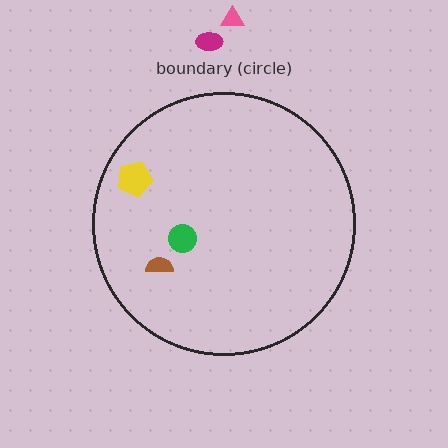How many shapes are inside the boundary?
3 inside, 2 outside.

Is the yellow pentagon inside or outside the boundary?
Inside.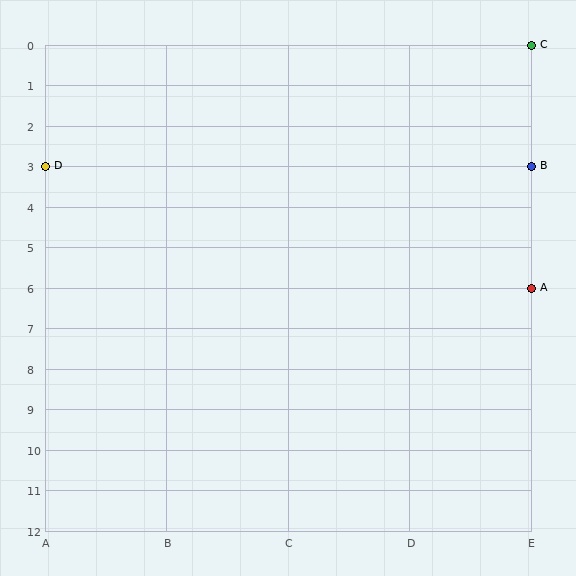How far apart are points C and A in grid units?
Points C and A are 6 rows apart.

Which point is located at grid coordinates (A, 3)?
Point D is at (A, 3).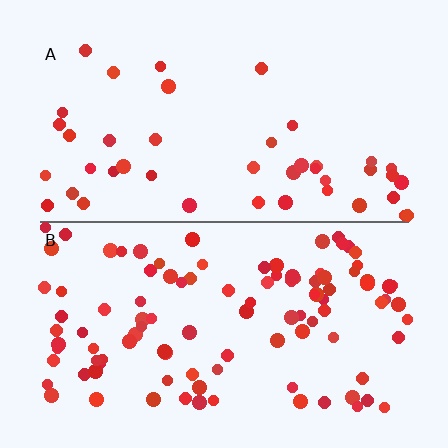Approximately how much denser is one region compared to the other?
Approximately 2.4× — region B over region A.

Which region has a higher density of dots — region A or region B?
B (the bottom).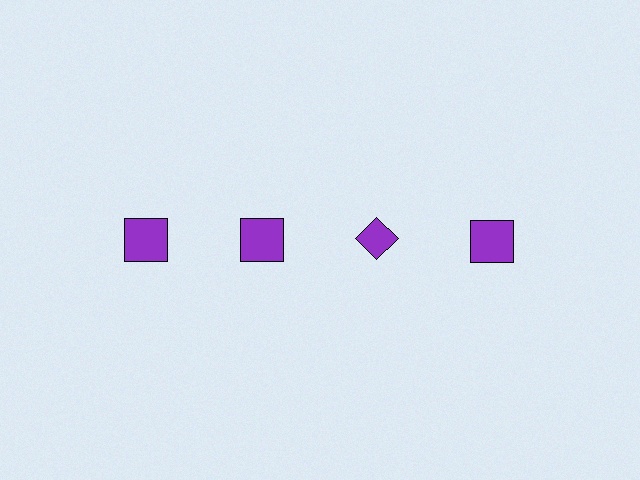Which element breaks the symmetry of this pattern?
The purple diamond in the top row, center column breaks the symmetry. All other shapes are purple squares.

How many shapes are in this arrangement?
There are 4 shapes arranged in a grid pattern.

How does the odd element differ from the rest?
It has a different shape: diamond instead of square.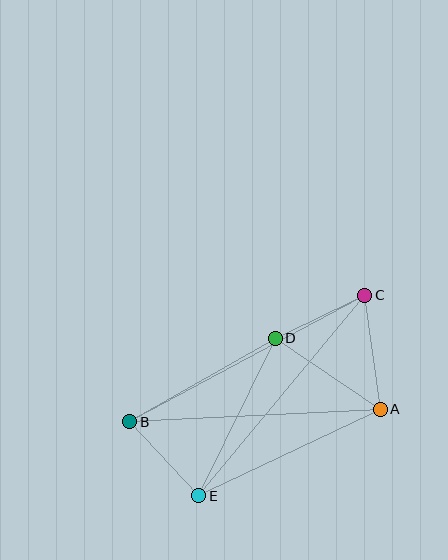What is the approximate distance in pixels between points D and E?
The distance between D and E is approximately 175 pixels.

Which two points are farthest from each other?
Points B and C are farthest from each other.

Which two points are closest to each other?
Points C and D are closest to each other.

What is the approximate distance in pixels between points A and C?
The distance between A and C is approximately 115 pixels.